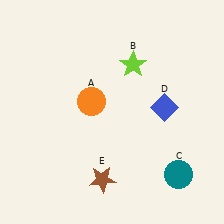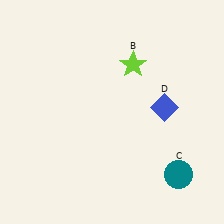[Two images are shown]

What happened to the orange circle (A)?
The orange circle (A) was removed in Image 2. It was in the top-left area of Image 1.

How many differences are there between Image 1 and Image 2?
There are 2 differences between the two images.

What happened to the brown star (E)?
The brown star (E) was removed in Image 2. It was in the bottom-left area of Image 1.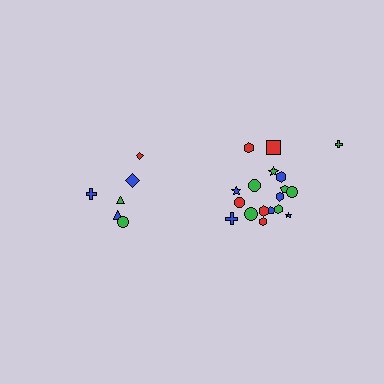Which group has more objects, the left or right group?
The right group.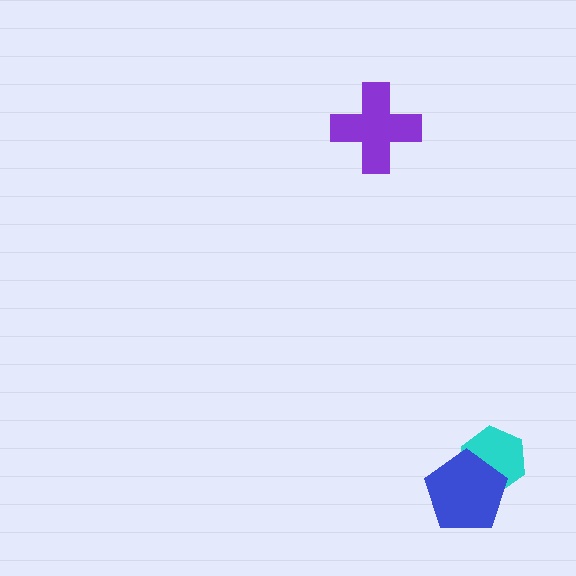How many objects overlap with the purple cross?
0 objects overlap with the purple cross.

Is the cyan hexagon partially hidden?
Yes, it is partially covered by another shape.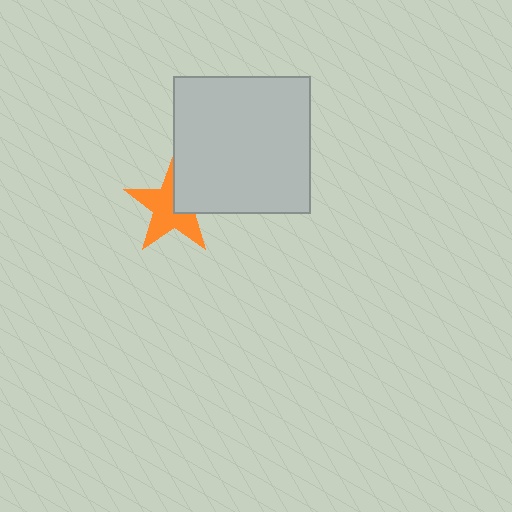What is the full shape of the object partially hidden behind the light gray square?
The partially hidden object is an orange star.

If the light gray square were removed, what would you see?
You would see the complete orange star.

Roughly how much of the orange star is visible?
Most of it is visible (roughly 67%).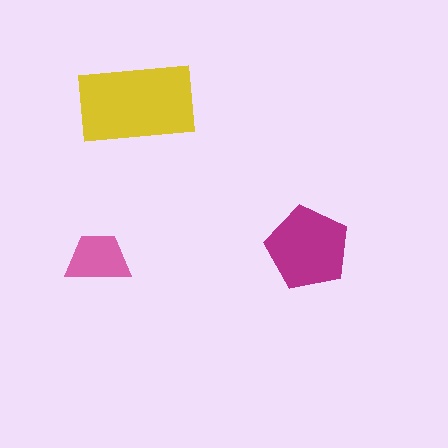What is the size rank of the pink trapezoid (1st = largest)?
3rd.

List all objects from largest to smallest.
The yellow rectangle, the magenta pentagon, the pink trapezoid.